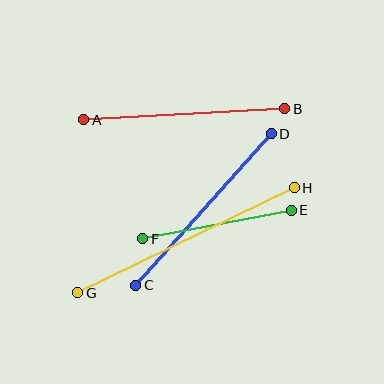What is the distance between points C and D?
The distance is approximately 203 pixels.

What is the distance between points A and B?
The distance is approximately 201 pixels.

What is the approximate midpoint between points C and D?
The midpoint is at approximately (204, 210) pixels.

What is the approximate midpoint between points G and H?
The midpoint is at approximately (186, 240) pixels.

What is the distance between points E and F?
The distance is approximately 151 pixels.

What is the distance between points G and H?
The distance is approximately 241 pixels.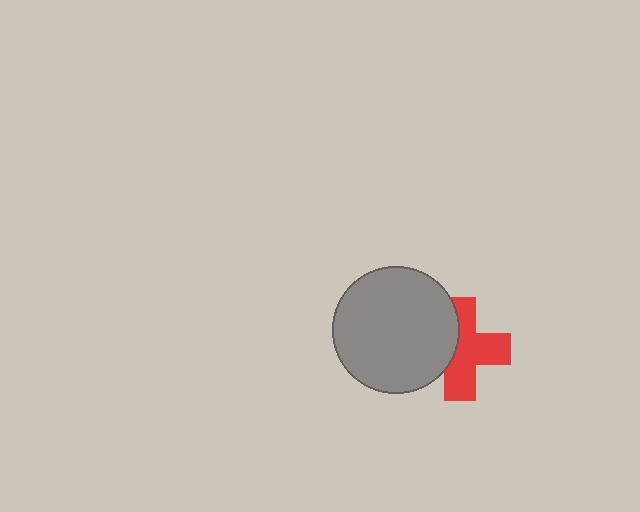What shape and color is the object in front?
The object in front is a gray circle.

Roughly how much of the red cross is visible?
About half of it is visible (roughly 63%).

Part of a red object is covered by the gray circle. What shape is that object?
It is a cross.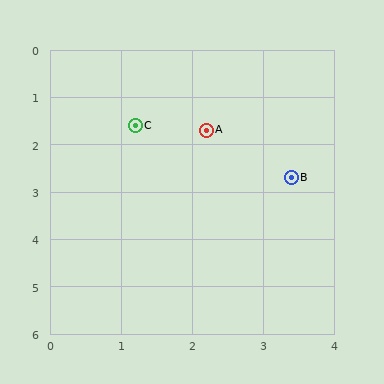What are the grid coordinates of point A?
Point A is at approximately (2.2, 1.7).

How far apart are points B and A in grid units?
Points B and A are about 1.6 grid units apart.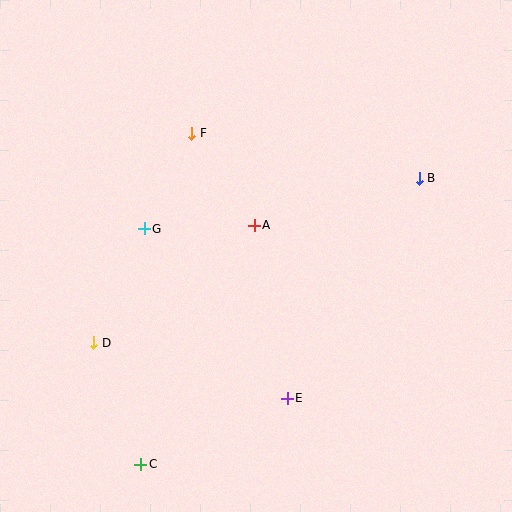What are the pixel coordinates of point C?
Point C is at (141, 464).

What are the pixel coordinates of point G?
Point G is at (144, 229).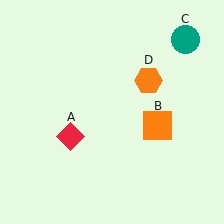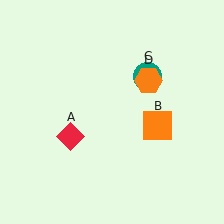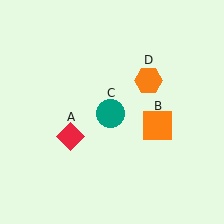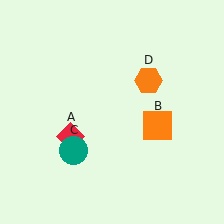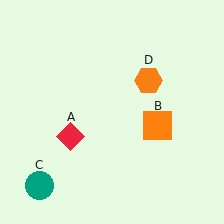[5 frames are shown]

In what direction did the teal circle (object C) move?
The teal circle (object C) moved down and to the left.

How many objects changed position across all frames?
1 object changed position: teal circle (object C).